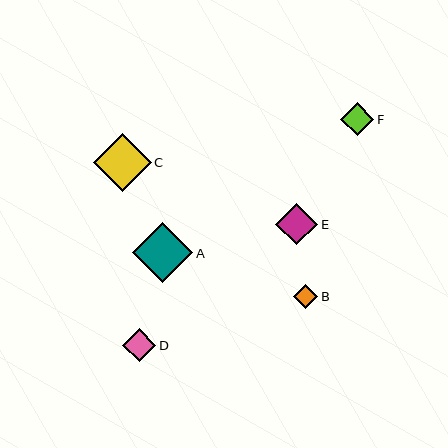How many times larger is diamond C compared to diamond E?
Diamond C is approximately 1.4 times the size of diamond E.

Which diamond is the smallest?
Diamond B is the smallest with a size of approximately 24 pixels.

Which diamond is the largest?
Diamond A is the largest with a size of approximately 60 pixels.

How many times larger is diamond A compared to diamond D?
Diamond A is approximately 1.8 times the size of diamond D.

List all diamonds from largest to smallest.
From largest to smallest: A, C, E, D, F, B.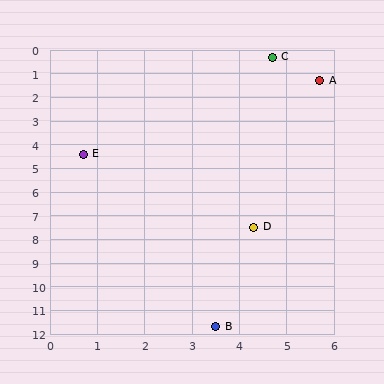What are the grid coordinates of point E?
Point E is at approximately (0.7, 4.4).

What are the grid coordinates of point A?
Point A is at approximately (5.7, 1.3).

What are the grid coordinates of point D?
Point D is at approximately (4.3, 7.5).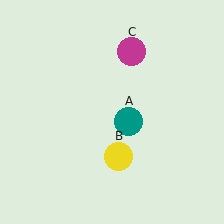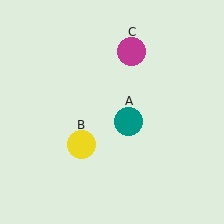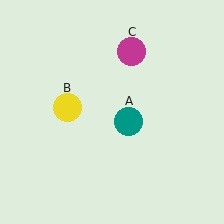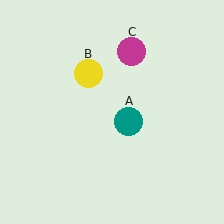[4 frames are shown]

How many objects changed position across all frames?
1 object changed position: yellow circle (object B).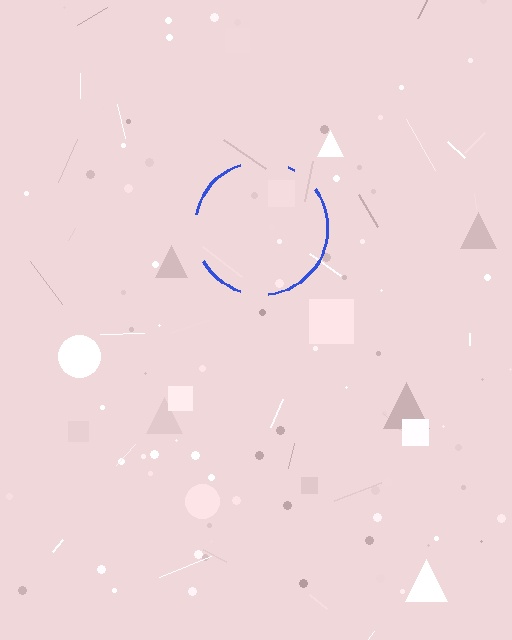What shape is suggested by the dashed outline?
The dashed outline suggests a circle.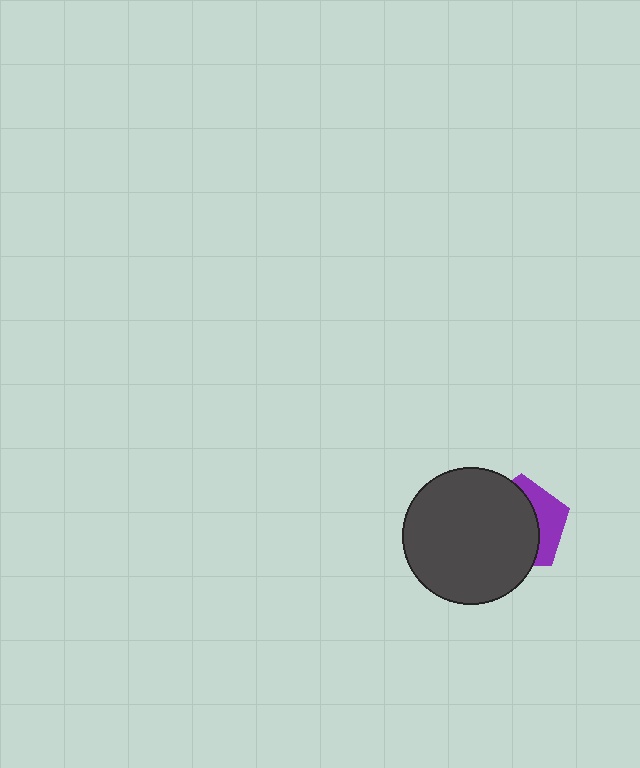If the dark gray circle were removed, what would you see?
You would see the complete purple pentagon.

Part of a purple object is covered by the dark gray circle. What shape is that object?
It is a pentagon.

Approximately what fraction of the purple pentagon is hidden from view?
Roughly 66% of the purple pentagon is hidden behind the dark gray circle.